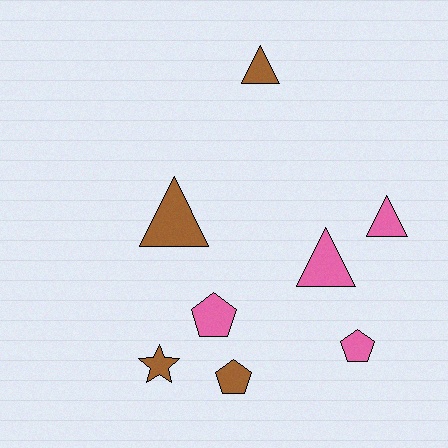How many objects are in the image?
There are 8 objects.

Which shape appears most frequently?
Triangle, with 4 objects.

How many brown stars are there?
There is 1 brown star.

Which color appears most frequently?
Brown, with 4 objects.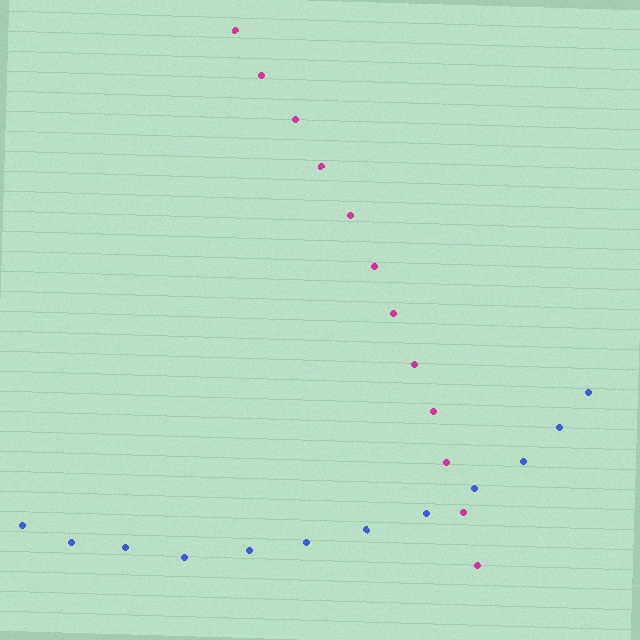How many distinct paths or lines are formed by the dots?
There are 2 distinct paths.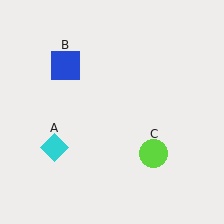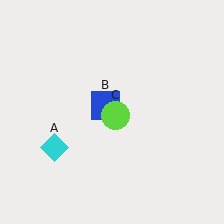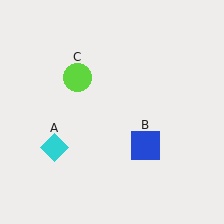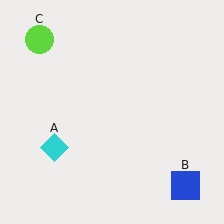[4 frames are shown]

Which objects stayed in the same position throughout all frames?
Cyan diamond (object A) remained stationary.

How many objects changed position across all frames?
2 objects changed position: blue square (object B), lime circle (object C).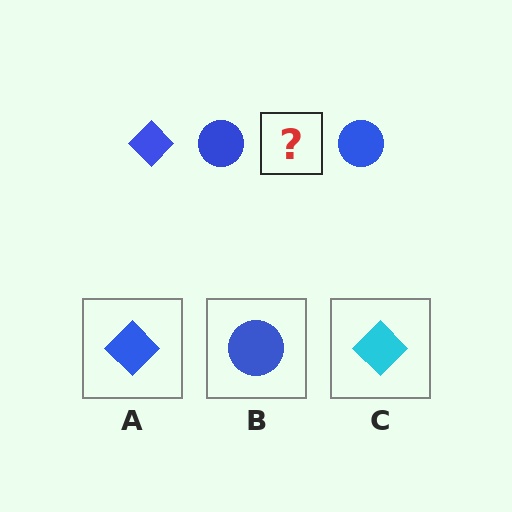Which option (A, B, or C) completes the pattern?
A.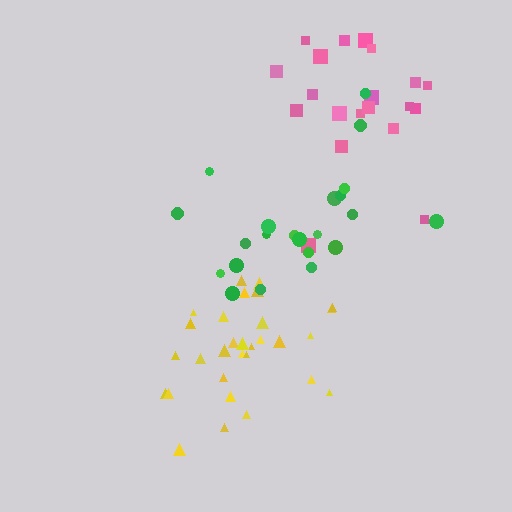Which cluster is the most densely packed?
Yellow.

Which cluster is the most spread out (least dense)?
Green.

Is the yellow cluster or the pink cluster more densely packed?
Yellow.